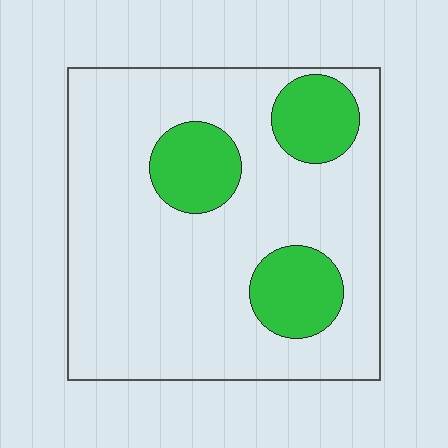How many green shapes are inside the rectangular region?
3.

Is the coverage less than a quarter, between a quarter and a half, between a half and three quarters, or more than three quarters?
Less than a quarter.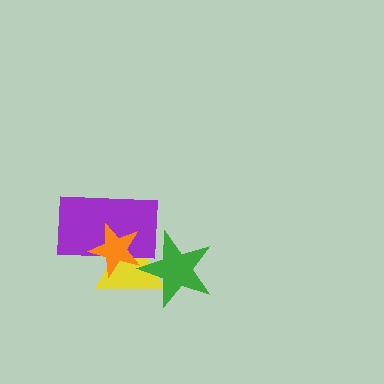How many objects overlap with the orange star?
2 objects overlap with the orange star.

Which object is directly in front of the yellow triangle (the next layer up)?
The green star is directly in front of the yellow triangle.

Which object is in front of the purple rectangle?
The orange star is in front of the purple rectangle.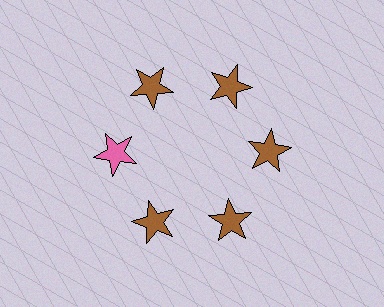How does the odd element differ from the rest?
It has a different color: pink instead of brown.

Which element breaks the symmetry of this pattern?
The pink star at roughly the 9 o'clock position breaks the symmetry. All other shapes are brown stars.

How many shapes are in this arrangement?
There are 6 shapes arranged in a ring pattern.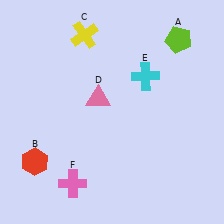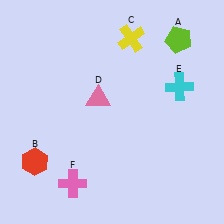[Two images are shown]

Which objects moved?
The objects that moved are: the yellow cross (C), the cyan cross (E).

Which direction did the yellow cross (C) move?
The yellow cross (C) moved right.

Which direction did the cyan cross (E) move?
The cyan cross (E) moved right.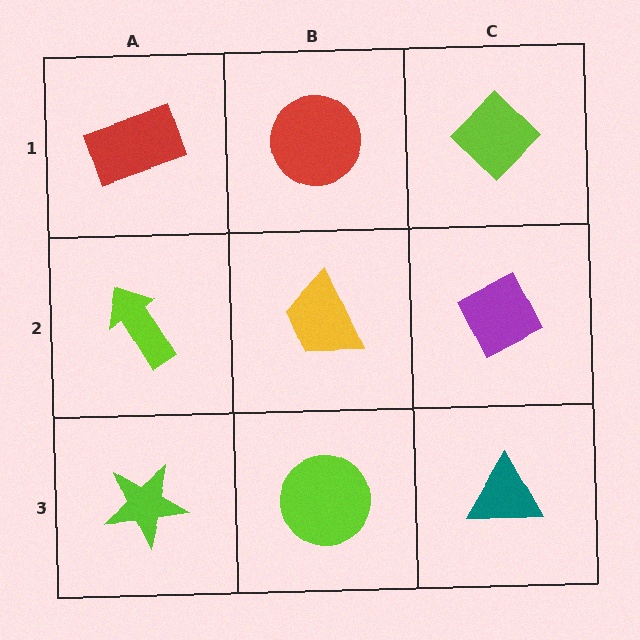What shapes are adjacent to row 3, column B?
A yellow trapezoid (row 2, column B), a lime star (row 3, column A), a teal triangle (row 3, column C).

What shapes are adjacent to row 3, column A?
A lime arrow (row 2, column A), a lime circle (row 3, column B).